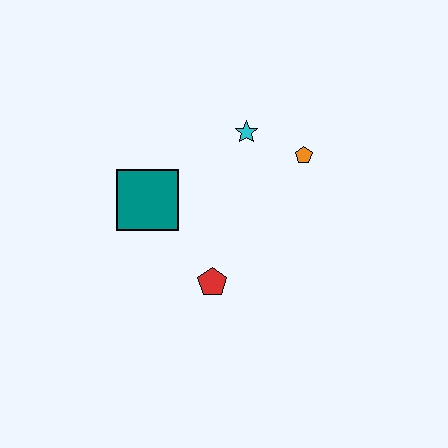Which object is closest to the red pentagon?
The teal square is closest to the red pentagon.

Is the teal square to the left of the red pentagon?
Yes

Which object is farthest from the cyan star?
The red pentagon is farthest from the cyan star.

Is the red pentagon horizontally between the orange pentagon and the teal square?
Yes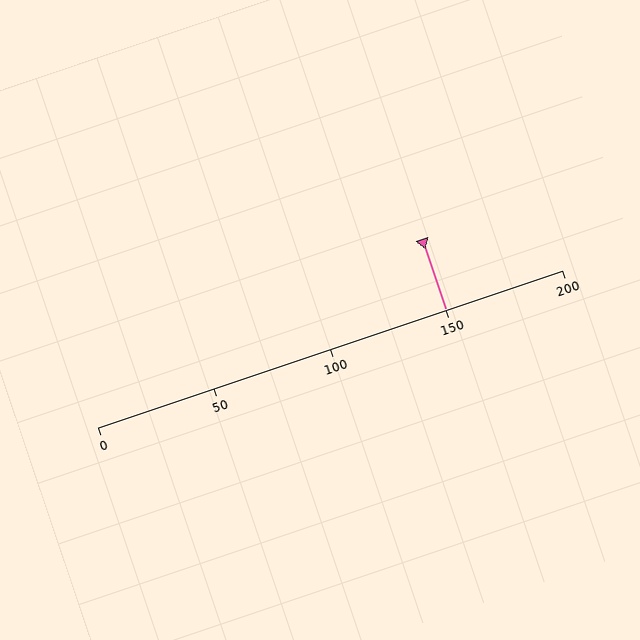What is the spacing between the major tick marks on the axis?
The major ticks are spaced 50 apart.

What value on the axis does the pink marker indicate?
The marker indicates approximately 150.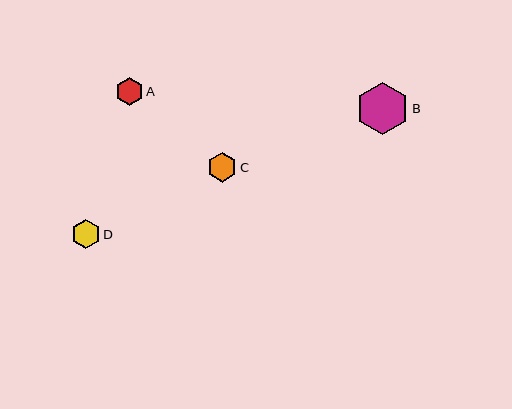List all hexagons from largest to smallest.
From largest to smallest: B, C, D, A.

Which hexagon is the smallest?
Hexagon A is the smallest with a size of approximately 28 pixels.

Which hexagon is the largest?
Hexagon B is the largest with a size of approximately 53 pixels.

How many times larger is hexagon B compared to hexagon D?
Hexagon B is approximately 1.8 times the size of hexagon D.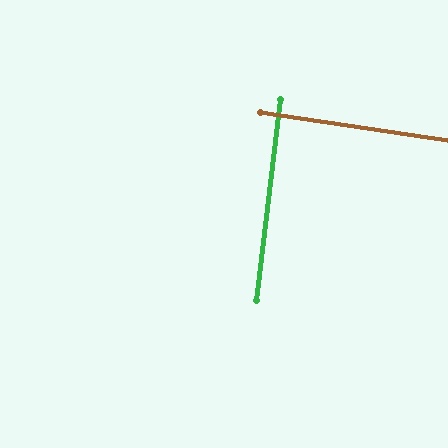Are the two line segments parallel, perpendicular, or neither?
Perpendicular — they meet at approximately 88°.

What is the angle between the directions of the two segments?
Approximately 88 degrees.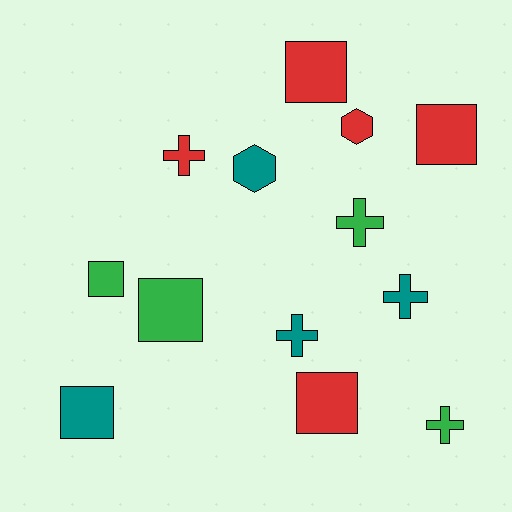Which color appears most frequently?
Red, with 5 objects.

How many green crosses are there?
There are 2 green crosses.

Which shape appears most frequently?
Square, with 6 objects.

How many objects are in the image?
There are 13 objects.